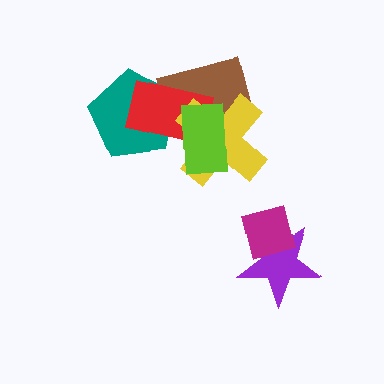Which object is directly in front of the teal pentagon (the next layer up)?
The brown rectangle is directly in front of the teal pentagon.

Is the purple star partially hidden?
Yes, it is partially covered by another shape.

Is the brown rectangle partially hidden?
Yes, it is partially covered by another shape.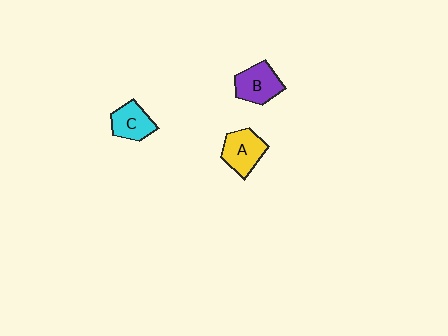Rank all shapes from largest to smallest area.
From largest to smallest: A (yellow), B (purple), C (cyan).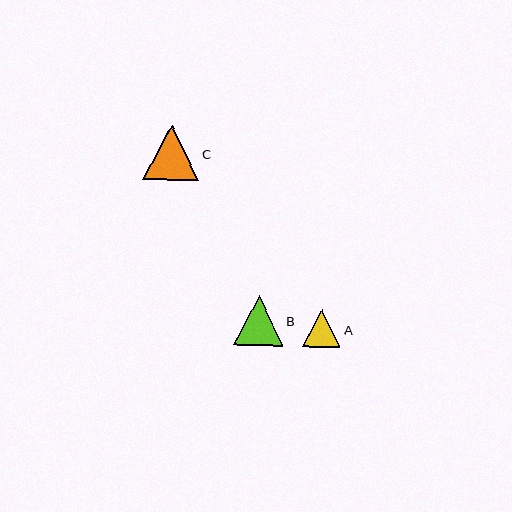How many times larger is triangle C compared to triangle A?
Triangle C is approximately 1.5 times the size of triangle A.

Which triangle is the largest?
Triangle C is the largest with a size of approximately 55 pixels.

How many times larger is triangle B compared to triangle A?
Triangle B is approximately 1.3 times the size of triangle A.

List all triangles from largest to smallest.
From largest to smallest: C, B, A.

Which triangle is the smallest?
Triangle A is the smallest with a size of approximately 38 pixels.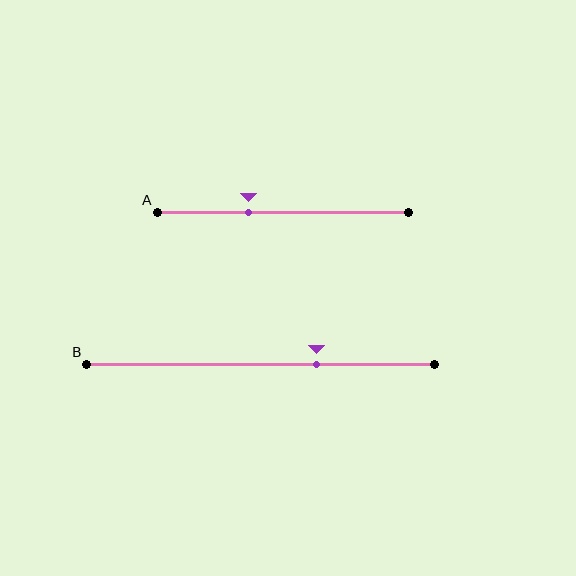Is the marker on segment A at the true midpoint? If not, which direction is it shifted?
No, the marker on segment A is shifted to the left by about 13% of the segment length.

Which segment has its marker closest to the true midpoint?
Segment A has its marker closest to the true midpoint.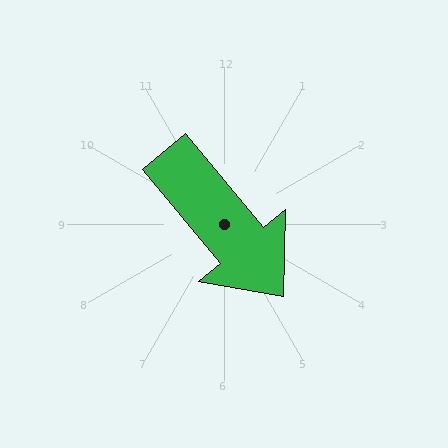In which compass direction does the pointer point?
Southeast.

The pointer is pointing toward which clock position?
Roughly 5 o'clock.